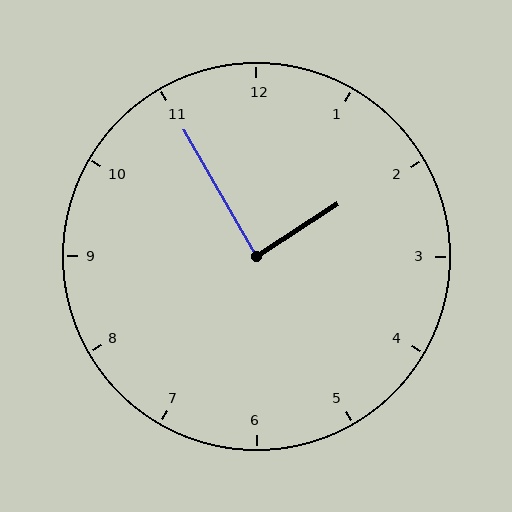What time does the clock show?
1:55.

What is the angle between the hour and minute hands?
Approximately 88 degrees.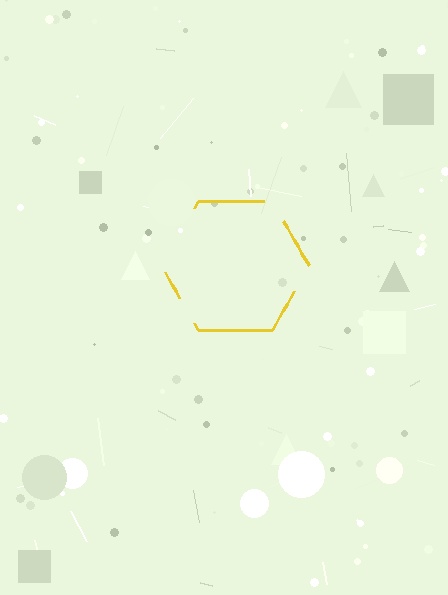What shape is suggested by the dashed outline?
The dashed outline suggests a hexagon.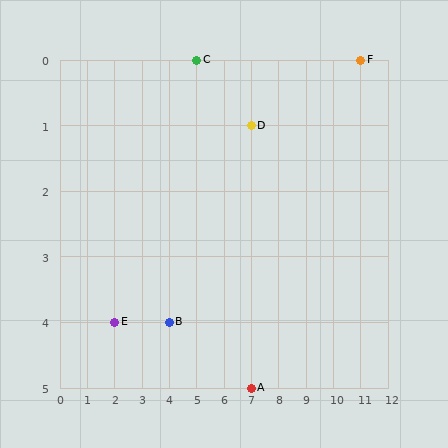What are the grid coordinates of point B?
Point B is at grid coordinates (4, 4).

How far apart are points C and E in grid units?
Points C and E are 3 columns and 4 rows apart (about 5.0 grid units diagonally).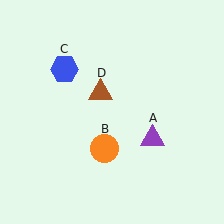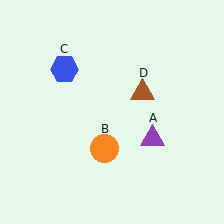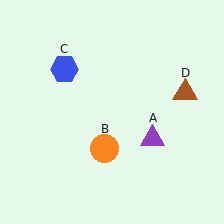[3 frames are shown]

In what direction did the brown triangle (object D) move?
The brown triangle (object D) moved right.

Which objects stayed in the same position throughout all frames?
Purple triangle (object A) and orange circle (object B) and blue hexagon (object C) remained stationary.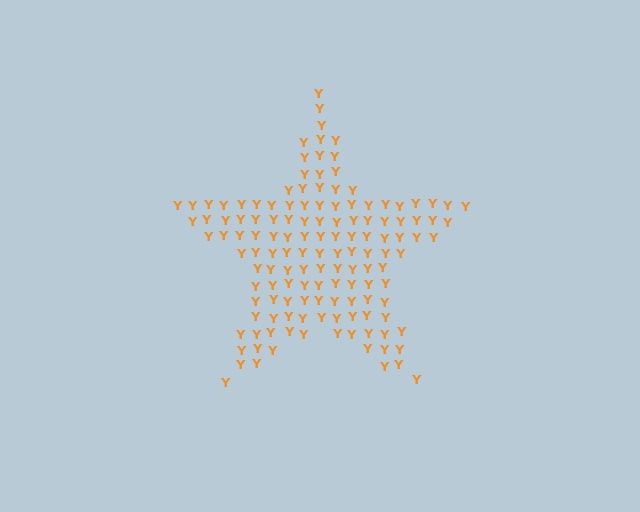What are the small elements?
The small elements are letter Y's.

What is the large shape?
The large shape is a star.